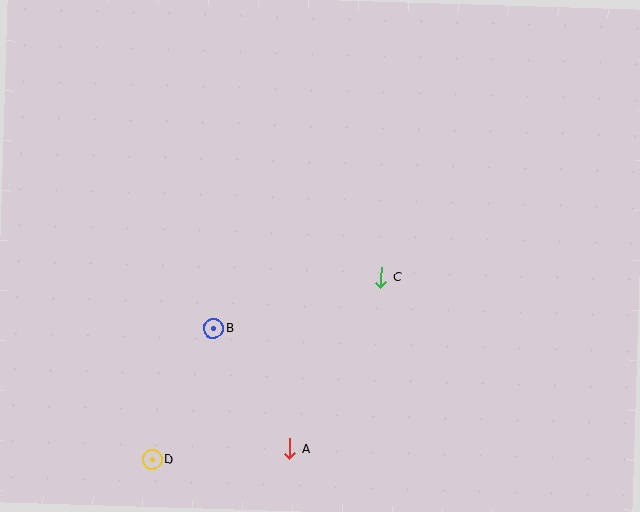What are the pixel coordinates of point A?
Point A is at (290, 449).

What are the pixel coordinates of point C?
Point C is at (381, 277).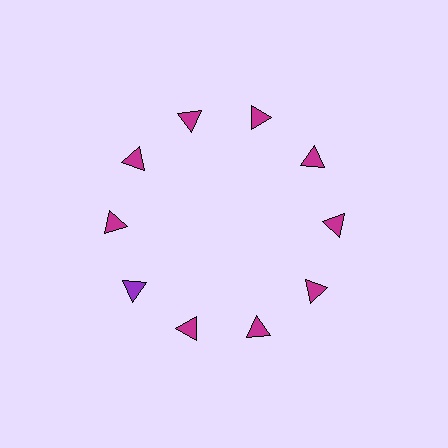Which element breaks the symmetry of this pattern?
The purple triangle at roughly the 8 o'clock position breaks the symmetry. All other shapes are magenta triangles.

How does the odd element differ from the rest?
It has a different color: purple instead of magenta.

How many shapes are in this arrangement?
There are 10 shapes arranged in a ring pattern.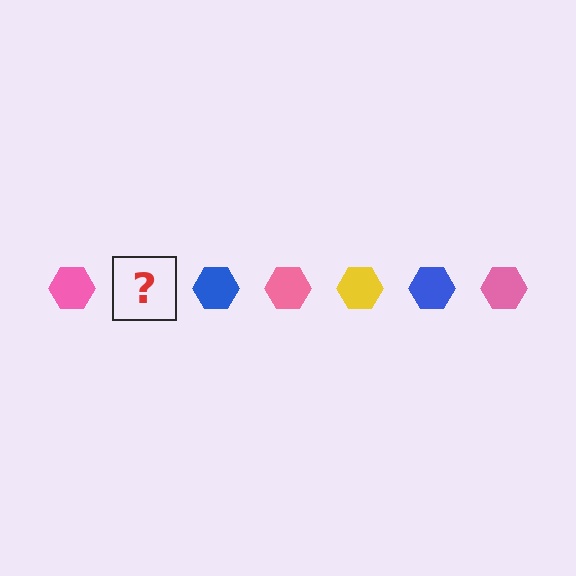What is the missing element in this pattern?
The missing element is a yellow hexagon.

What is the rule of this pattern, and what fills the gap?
The rule is that the pattern cycles through pink, yellow, blue hexagons. The gap should be filled with a yellow hexagon.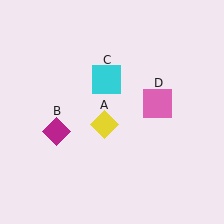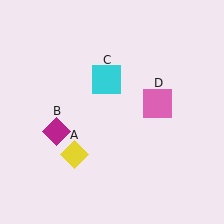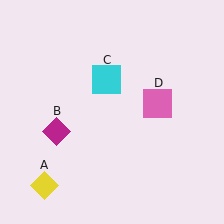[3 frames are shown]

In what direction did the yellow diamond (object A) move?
The yellow diamond (object A) moved down and to the left.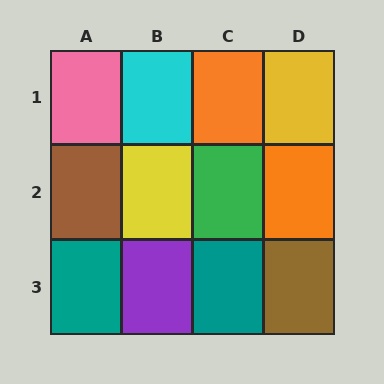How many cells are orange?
2 cells are orange.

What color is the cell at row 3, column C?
Teal.